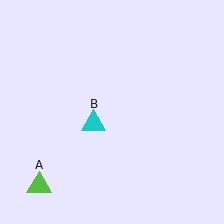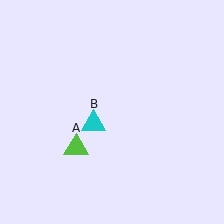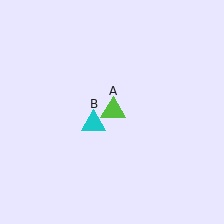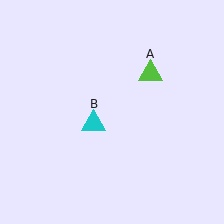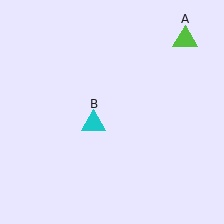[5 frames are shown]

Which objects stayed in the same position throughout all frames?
Cyan triangle (object B) remained stationary.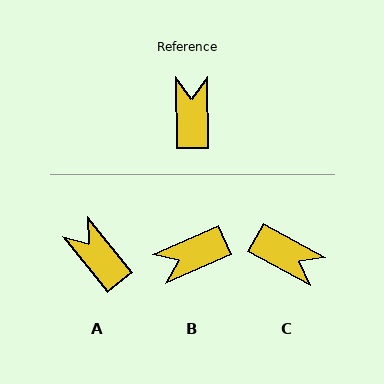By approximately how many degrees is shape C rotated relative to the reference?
Approximately 119 degrees clockwise.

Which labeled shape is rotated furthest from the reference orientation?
C, about 119 degrees away.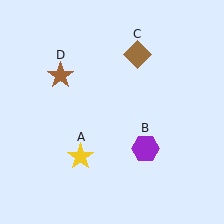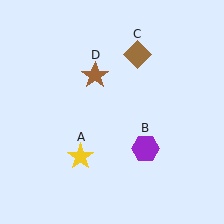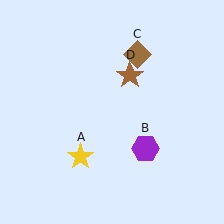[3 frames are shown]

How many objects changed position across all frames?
1 object changed position: brown star (object D).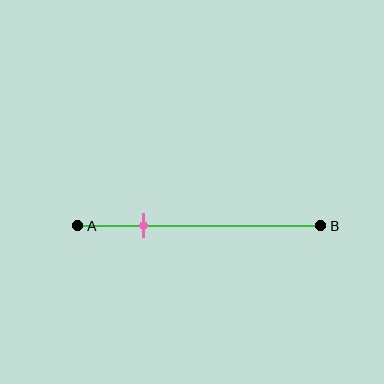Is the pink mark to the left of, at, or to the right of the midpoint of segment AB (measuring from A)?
The pink mark is to the left of the midpoint of segment AB.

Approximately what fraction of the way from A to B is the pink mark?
The pink mark is approximately 25% of the way from A to B.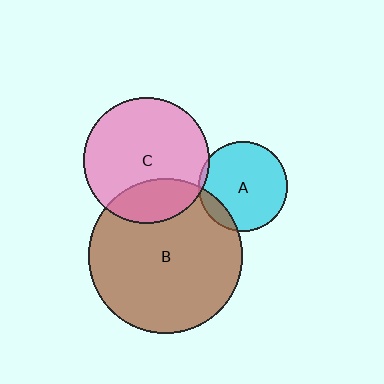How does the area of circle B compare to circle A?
Approximately 3.0 times.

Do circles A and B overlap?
Yes.